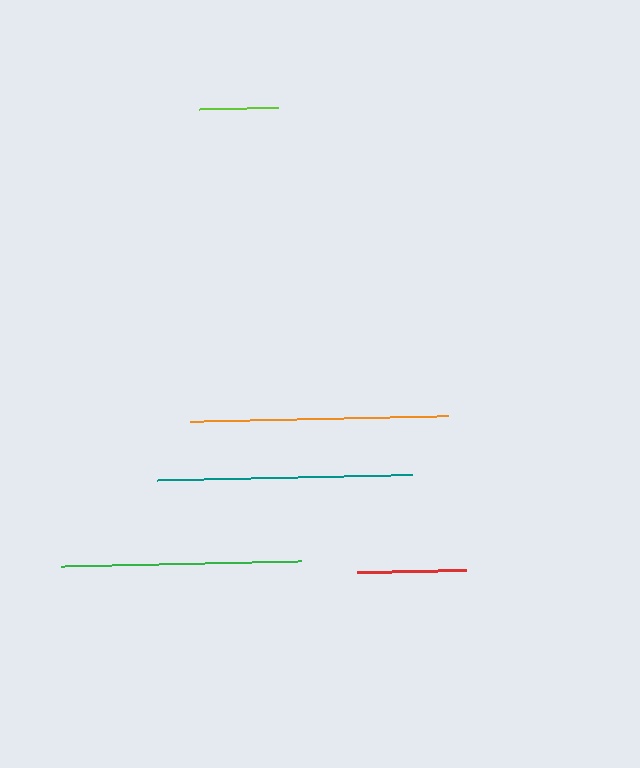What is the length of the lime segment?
The lime segment is approximately 78 pixels long.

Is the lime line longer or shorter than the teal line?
The teal line is longer than the lime line.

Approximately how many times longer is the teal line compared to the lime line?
The teal line is approximately 3.3 times the length of the lime line.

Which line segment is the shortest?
The lime line is the shortest at approximately 78 pixels.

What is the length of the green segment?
The green segment is approximately 240 pixels long.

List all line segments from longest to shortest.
From longest to shortest: orange, teal, green, red, lime.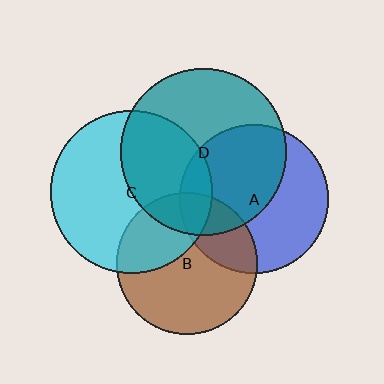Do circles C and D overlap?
Yes.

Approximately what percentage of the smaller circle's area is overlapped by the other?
Approximately 40%.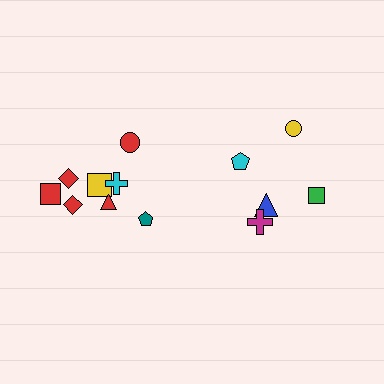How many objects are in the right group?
There are 5 objects.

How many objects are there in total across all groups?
There are 13 objects.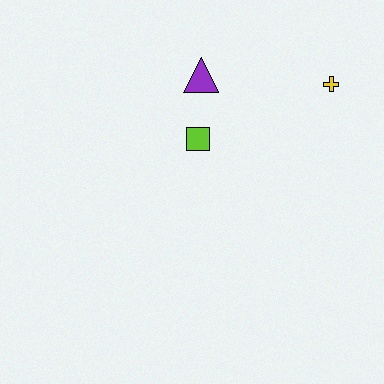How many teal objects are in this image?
There are no teal objects.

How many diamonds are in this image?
There are no diamonds.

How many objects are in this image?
There are 3 objects.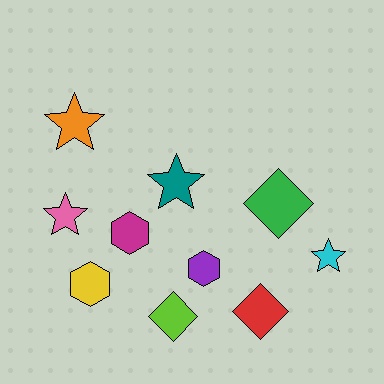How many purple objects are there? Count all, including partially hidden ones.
There is 1 purple object.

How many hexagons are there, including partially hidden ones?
There are 3 hexagons.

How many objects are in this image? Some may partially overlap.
There are 10 objects.